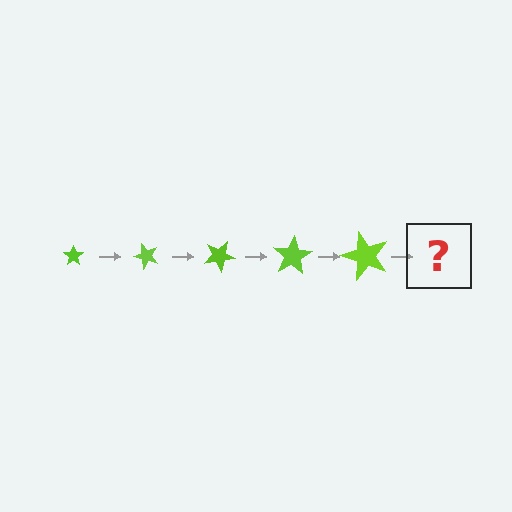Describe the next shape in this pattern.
It should be a star, larger than the previous one and rotated 250 degrees from the start.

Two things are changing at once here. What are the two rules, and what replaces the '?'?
The two rules are that the star grows larger each step and it rotates 50 degrees each step. The '?' should be a star, larger than the previous one and rotated 250 degrees from the start.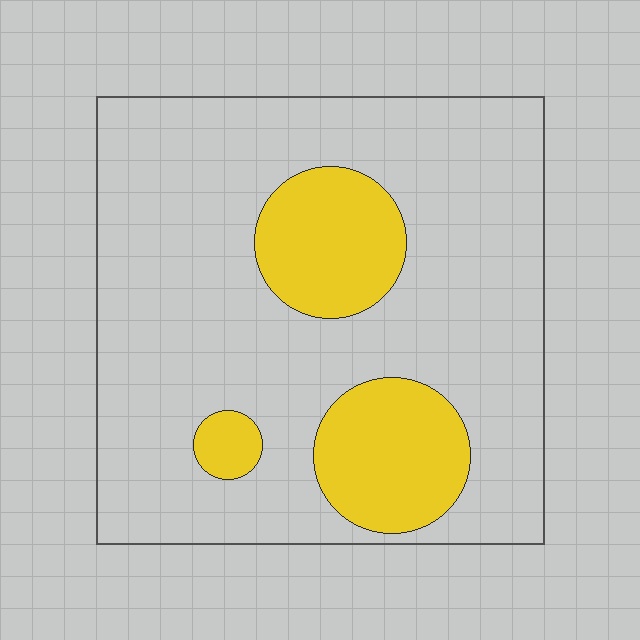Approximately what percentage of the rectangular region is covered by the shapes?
Approximately 20%.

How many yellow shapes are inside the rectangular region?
3.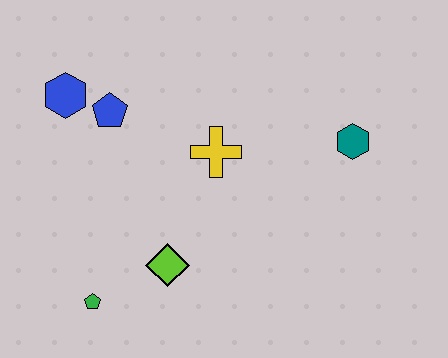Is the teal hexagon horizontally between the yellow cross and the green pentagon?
No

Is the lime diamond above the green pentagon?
Yes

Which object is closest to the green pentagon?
The lime diamond is closest to the green pentagon.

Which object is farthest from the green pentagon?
The teal hexagon is farthest from the green pentagon.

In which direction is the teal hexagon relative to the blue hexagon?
The teal hexagon is to the right of the blue hexagon.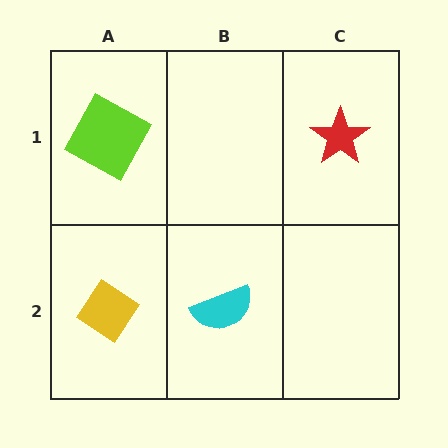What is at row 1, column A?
A lime square.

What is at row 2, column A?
A yellow diamond.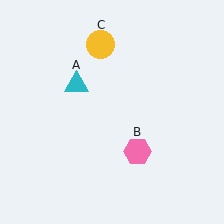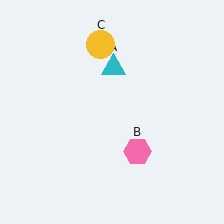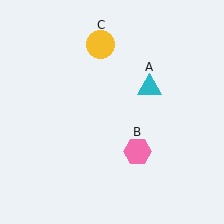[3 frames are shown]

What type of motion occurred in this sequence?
The cyan triangle (object A) rotated clockwise around the center of the scene.